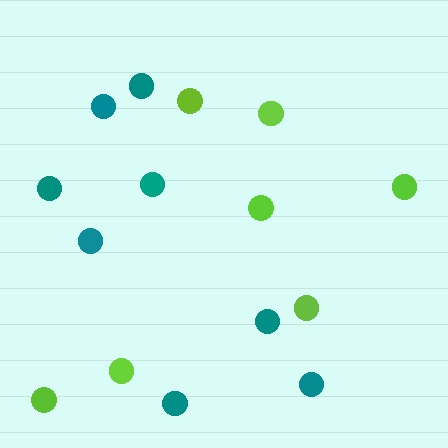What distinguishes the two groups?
There are 2 groups: one group of teal circles (8) and one group of lime circles (7).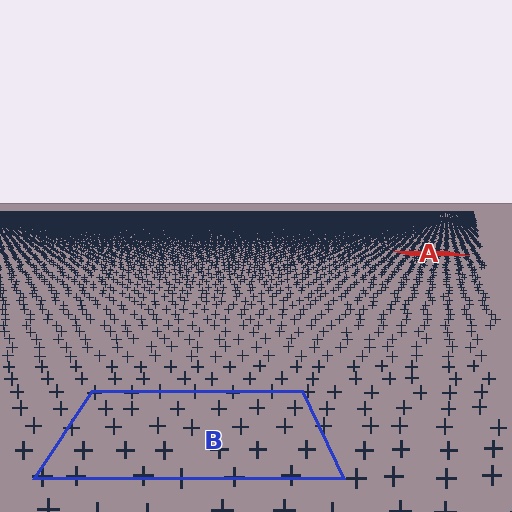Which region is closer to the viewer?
Region B is closer. The texture elements there are larger and more spread out.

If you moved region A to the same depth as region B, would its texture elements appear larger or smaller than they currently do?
They would appear larger. At a closer depth, the same texture elements are projected at a bigger on-screen size.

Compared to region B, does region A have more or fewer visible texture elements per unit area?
Region A has more texture elements per unit area — they are packed more densely because it is farther away.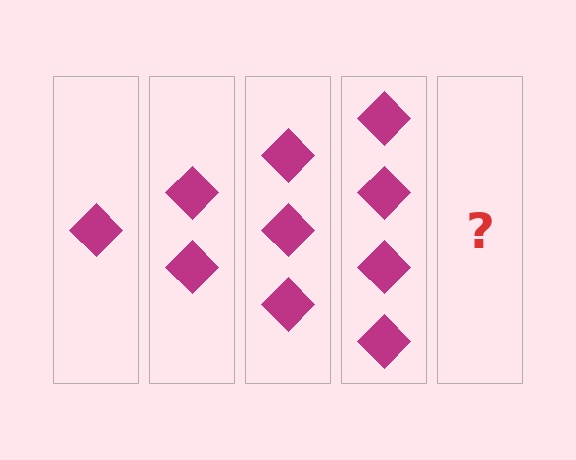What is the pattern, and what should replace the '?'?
The pattern is that each step adds one more diamond. The '?' should be 5 diamonds.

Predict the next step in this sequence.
The next step is 5 diamonds.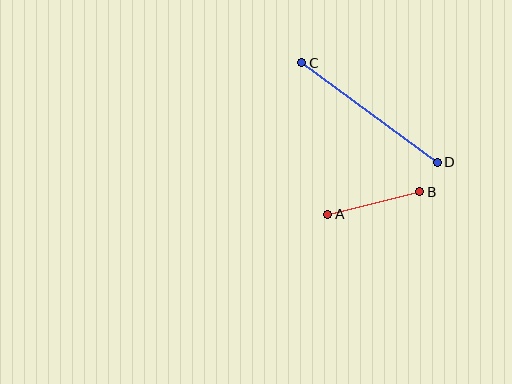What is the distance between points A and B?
The distance is approximately 94 pixels.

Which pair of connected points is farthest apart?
Points C and D are farthest apart.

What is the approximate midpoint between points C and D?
The midpoint is at approximately (370, 112) pixels.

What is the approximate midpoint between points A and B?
The midpoint is at approximately (374, 203) pixels.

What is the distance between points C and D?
The distance is approximately 168 pixels.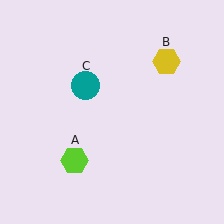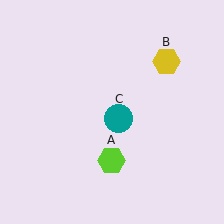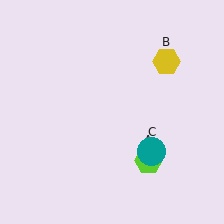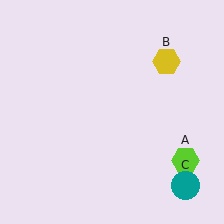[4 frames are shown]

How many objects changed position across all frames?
2 objects changed position: lime hexagon (object A), teal circle (object C).